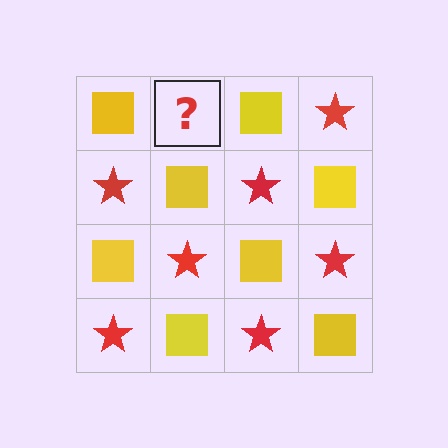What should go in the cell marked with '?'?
The missing cell should contain a red star.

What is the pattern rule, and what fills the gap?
The rule is that it alternates yellow square and red star in a checkerboard pattern. The gap should be filled with a red star.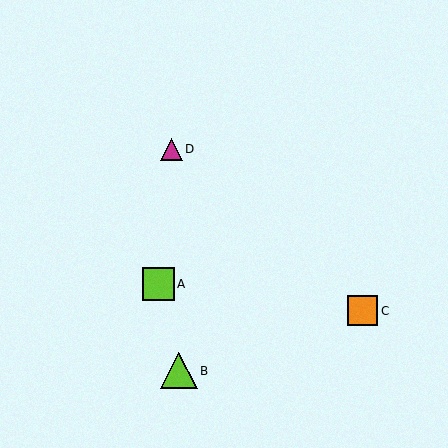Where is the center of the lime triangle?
The center of the lime triangle is at (179, 371).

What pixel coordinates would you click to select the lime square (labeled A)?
Click at (158, 284) to select the lime square A.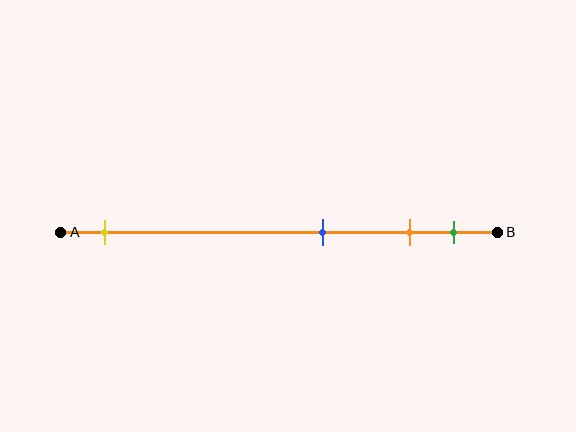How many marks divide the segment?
There are 4 marks dividing the segment.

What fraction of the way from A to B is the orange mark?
The orange mark is approximately 80% (0.8) of the way from A to B.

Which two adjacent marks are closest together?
The orange and green marks are the closest adjacent pair.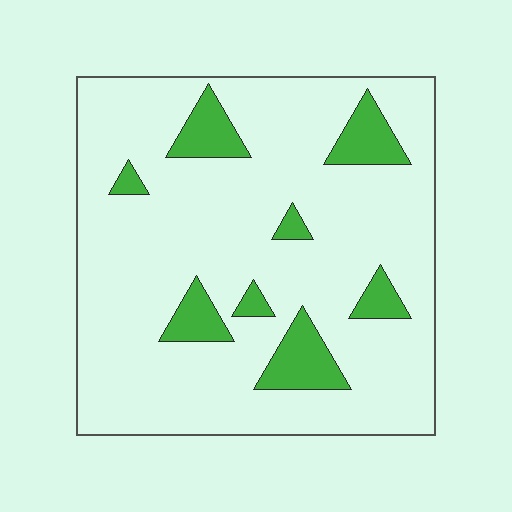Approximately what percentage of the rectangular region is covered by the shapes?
Approximately 15%.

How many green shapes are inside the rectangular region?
8.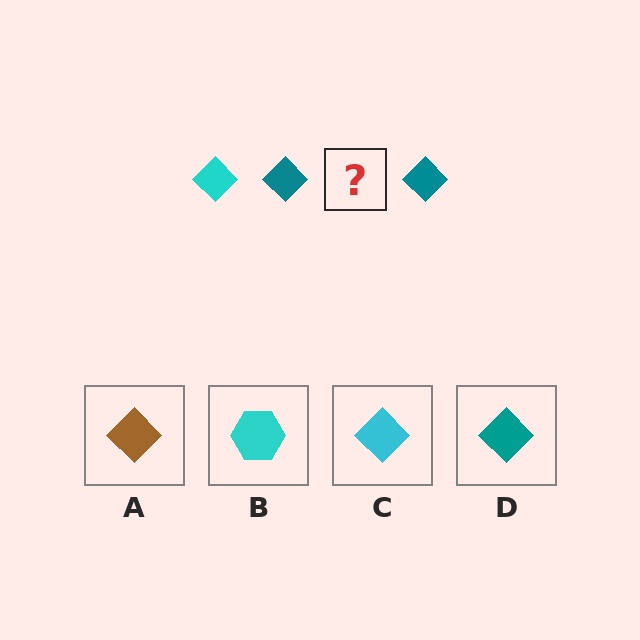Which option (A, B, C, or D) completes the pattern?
C.